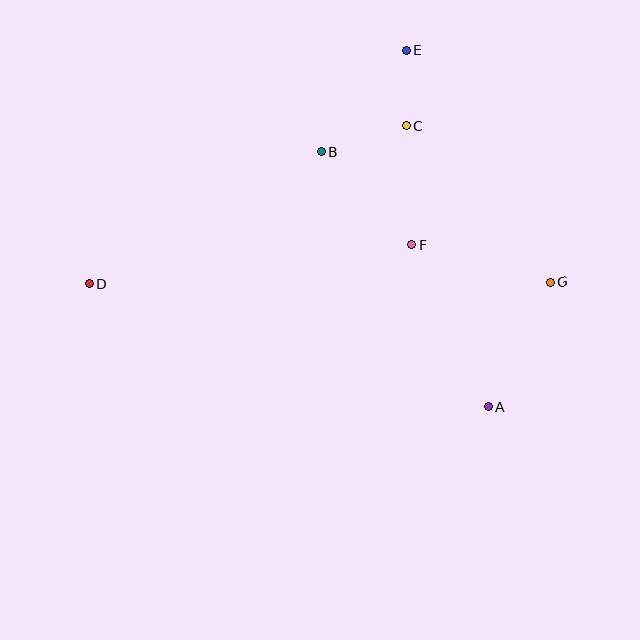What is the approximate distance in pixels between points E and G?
The distance between E and G is approximately 272 pixels.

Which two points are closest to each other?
Points C and E are closest to each other.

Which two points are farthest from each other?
Points D and G are farthest from each other.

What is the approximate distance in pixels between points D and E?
The distance between D and E is approximately 394 pixels.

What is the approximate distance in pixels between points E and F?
The distance between E and F is approximately 195 pixels.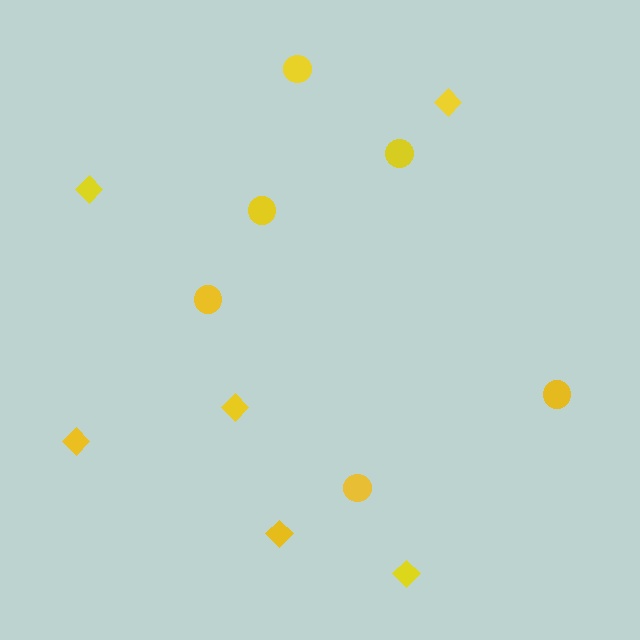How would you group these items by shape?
There are 2 groups: one group of circles (6) and one group of diamonds (6).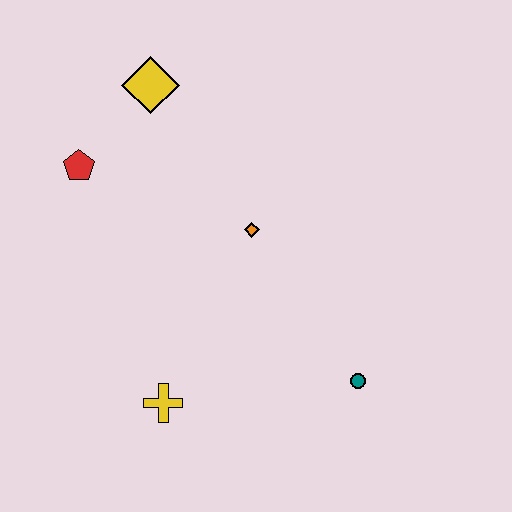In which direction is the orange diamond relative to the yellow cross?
The orange diamond is above the yellow cross.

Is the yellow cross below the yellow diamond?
Yes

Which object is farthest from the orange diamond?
The yellow cross is farthest from the orange diamond.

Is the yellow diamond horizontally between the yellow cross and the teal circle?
No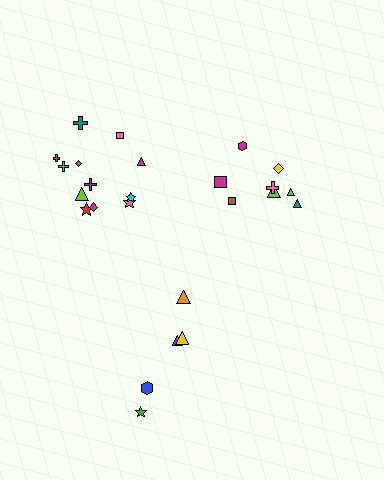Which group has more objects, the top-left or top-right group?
The top-left group.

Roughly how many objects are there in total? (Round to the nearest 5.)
Roughly 25 objects in total.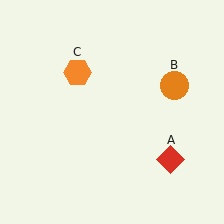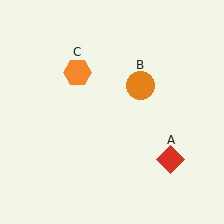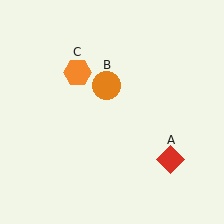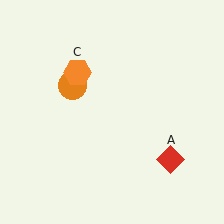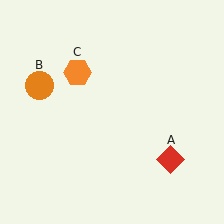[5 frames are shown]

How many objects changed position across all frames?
1 object changed position: orange circle (object B).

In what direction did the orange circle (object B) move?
The orange circle (object B) moved left.